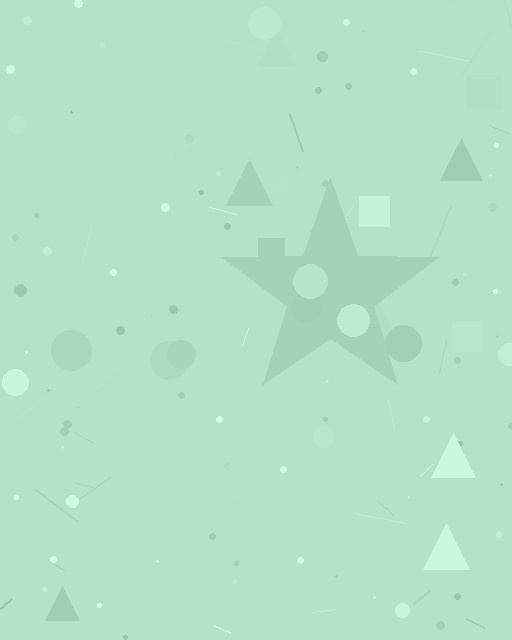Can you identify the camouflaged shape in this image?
The camouflaged shape is a star.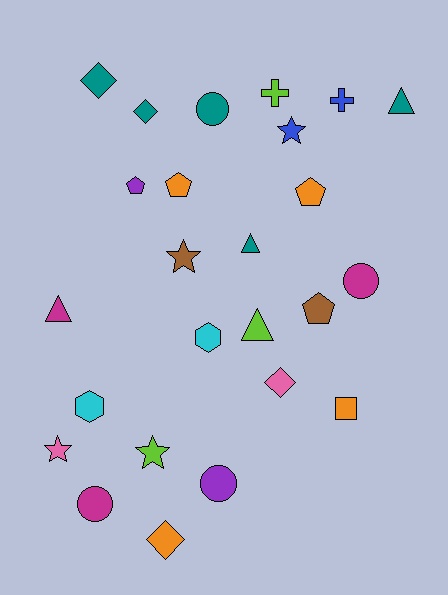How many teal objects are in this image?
There are 5 teal objects.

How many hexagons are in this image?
There are 2 hexagons.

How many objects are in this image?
There are 25 objects.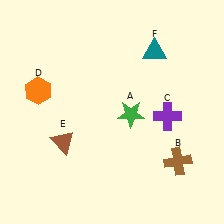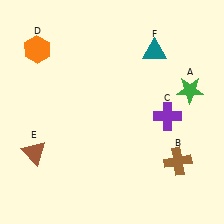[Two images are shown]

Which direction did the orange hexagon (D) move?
The orange hexagon (D) moved up.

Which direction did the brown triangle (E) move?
The brown triangle (E) moved left.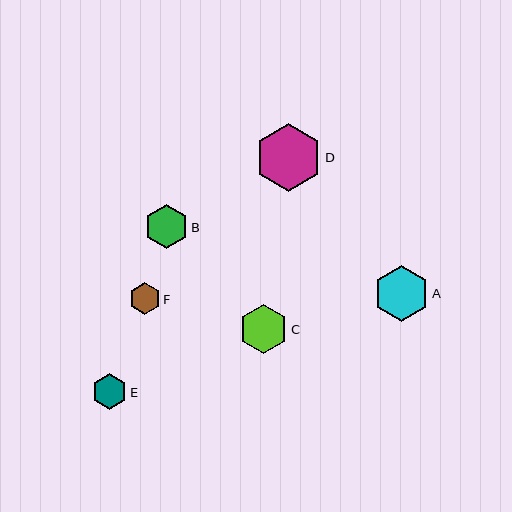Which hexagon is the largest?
Hexagon D is the largest with a size of approximately 68 pixels.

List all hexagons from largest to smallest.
From largest to smallest: D, A, C, B, E, F.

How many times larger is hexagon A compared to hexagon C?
Hexagon A is approximately 1.1 times the size of hexagon C.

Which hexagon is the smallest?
Hexagon F is the smallest with a size of approximately 31 pixels.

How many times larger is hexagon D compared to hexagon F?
Hexagon D is approximately 2.2 times the size of hexagon F.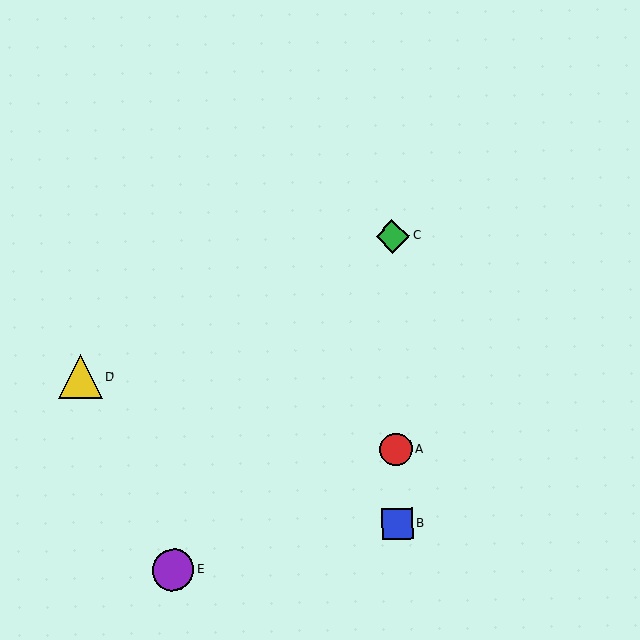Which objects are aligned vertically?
Objects A, B, C are aligned vertically.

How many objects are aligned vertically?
3 objects (A, B, C) are aligned vertically.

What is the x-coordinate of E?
Object E is at x≈173.